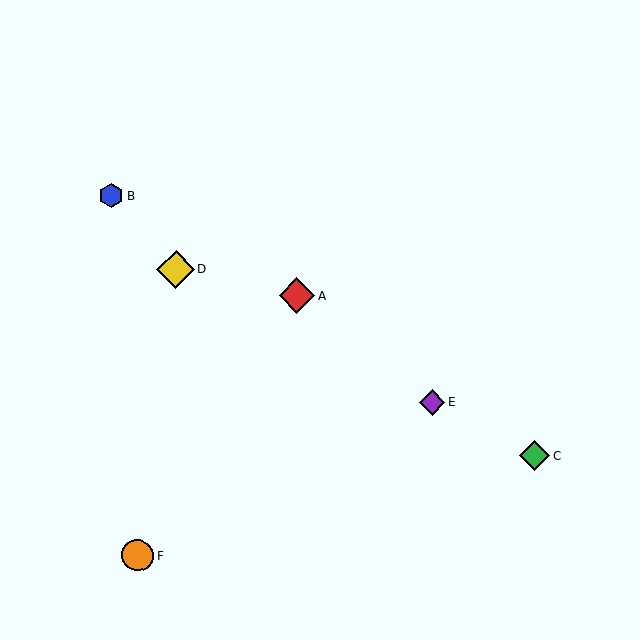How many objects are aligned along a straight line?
3 objects (C, D, E) are aligned along a straight line.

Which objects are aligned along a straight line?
Objects C, D, E are aligned along a straight line.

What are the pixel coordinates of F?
Object F is at (138, 555).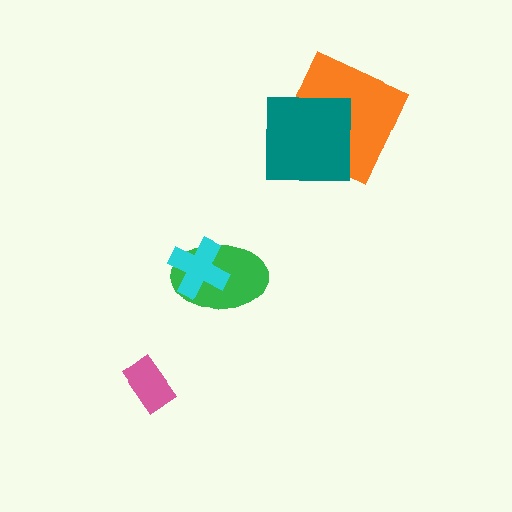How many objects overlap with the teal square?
1 object overlaps with the teal square.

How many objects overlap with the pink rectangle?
0 objects overlap with the pink rectangle.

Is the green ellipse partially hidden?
Yes, it is partially covered by another shape.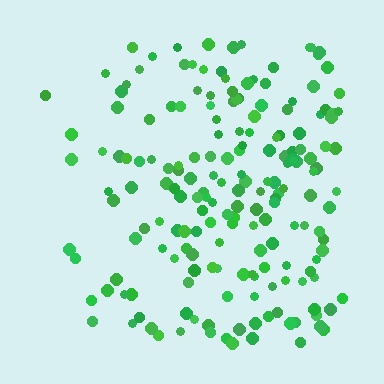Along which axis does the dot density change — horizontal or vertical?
Horizontal.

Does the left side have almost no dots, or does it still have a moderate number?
Still a moderate number, just noticeably fewer than the right.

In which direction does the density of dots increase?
From left to right, with the right side densest.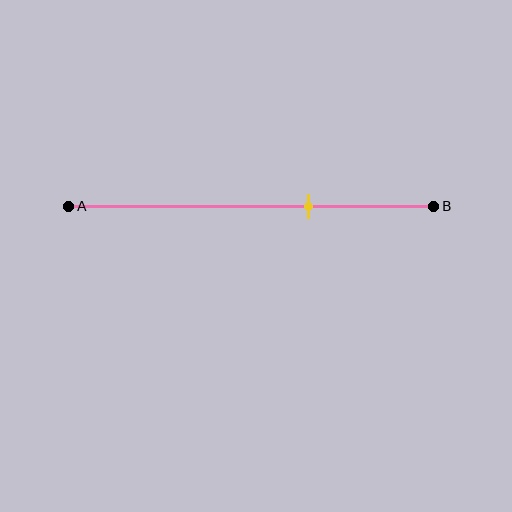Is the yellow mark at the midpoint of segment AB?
No, the mark is at about 65% from A, not at the 50% midpoint.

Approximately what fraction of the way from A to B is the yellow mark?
The yellow mark is approximately 65% of the way from A to B.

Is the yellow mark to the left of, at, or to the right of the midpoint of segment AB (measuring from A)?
The yellow mark is to the right of the midpoint of segment AB.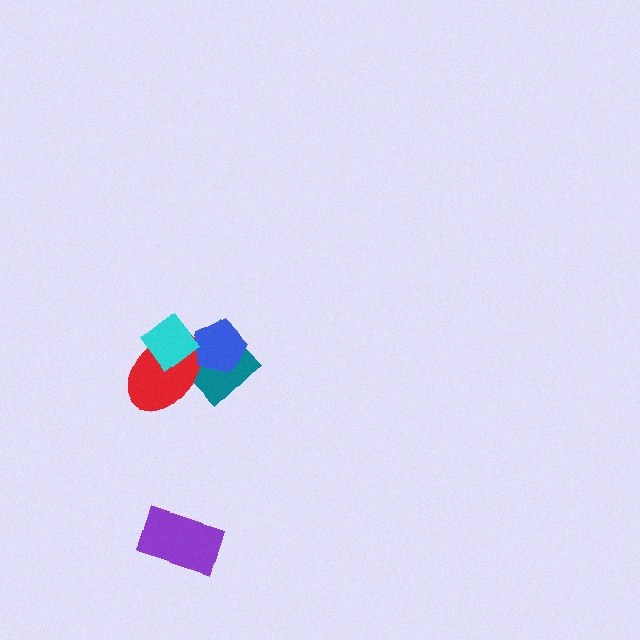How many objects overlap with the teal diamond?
3 objects overlap with the teal diamond.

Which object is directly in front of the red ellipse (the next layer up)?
The blue pentagon is directly in front of the red ellipse.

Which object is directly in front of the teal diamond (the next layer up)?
The red ellipse is directly in front of the teal diamond.